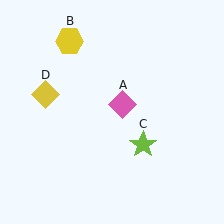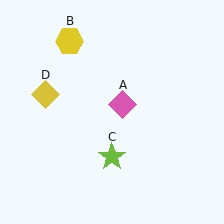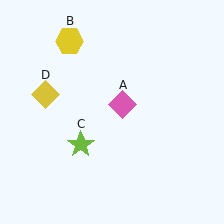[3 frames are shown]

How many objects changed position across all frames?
1 object changed position: lime star (object C).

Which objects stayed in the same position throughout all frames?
Pink diamond (object A) and yellow hexagon (object B) and yellow diamond (object D) remained stationary.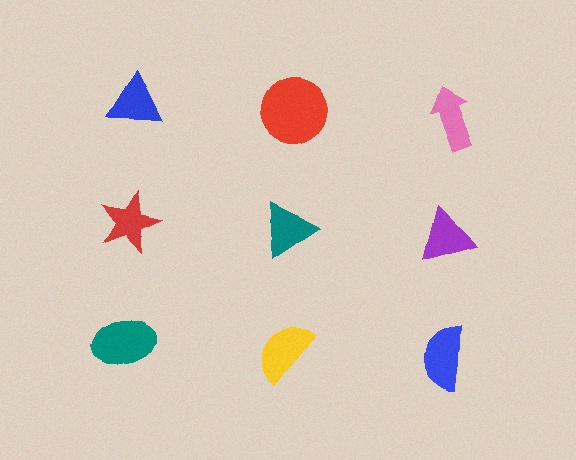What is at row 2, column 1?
A red star.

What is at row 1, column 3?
A pink arrow.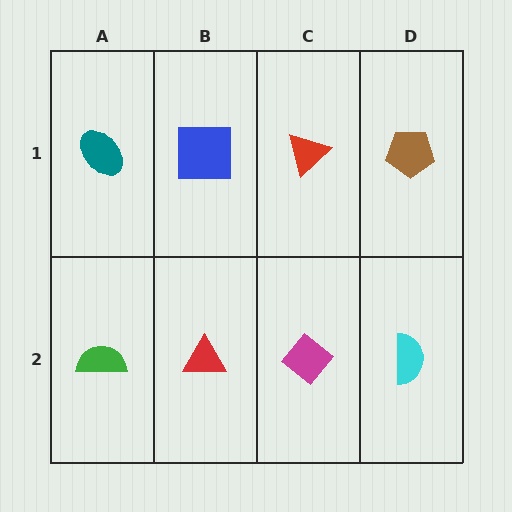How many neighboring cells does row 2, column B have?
3.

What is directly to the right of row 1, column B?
A red triangle.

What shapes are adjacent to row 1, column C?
A magenta diamond (row 2, column C), a blue square (row 1, column B), a brown pentagon (row 1, column D).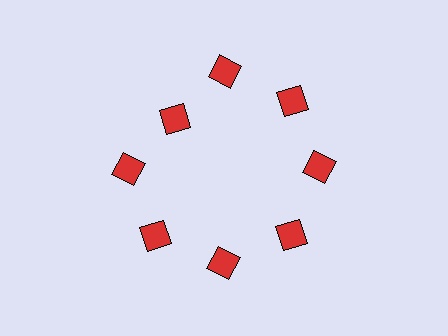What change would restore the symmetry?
The symmetry would be restored by moving it outward, back onto the ring so that all 8 diamonds sit at equal angles and equal distance from the center.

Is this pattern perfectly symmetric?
No. The 8 red diamonds are arranged in a ring, but one element near the 10 o'clock position is pulled inward toward the center, breaking the 8-fold rotational symmetry.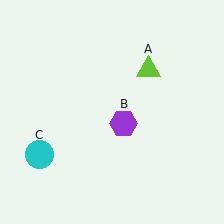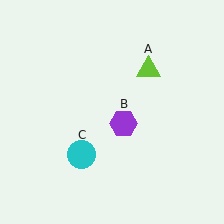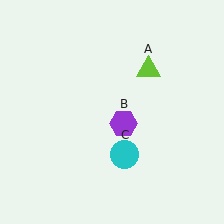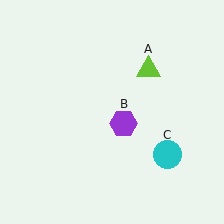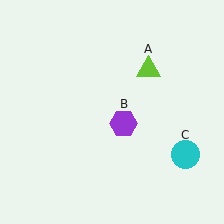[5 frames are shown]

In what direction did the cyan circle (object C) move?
The cyan circle (object C) moved right.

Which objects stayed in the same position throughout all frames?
Lime triangle (object A) and purple hexagon (object B) remained stationary.